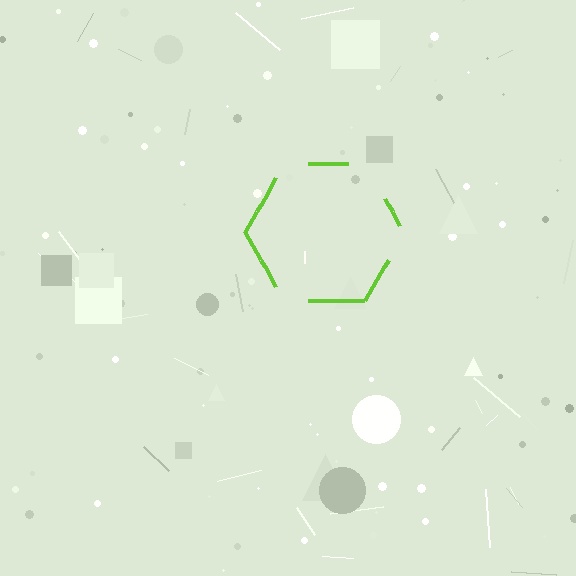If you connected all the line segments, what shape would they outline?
They would outline a hexagon.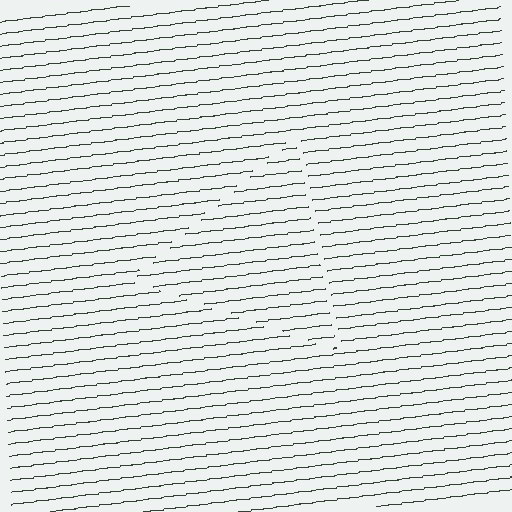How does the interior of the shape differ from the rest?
The interior of the shape contains the same grating, shifted by half a period — the contour is defined by the phase discontinuity where line-ends from the inner and outer gratings abut.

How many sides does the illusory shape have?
3 sides — the line-ends trace a triangle.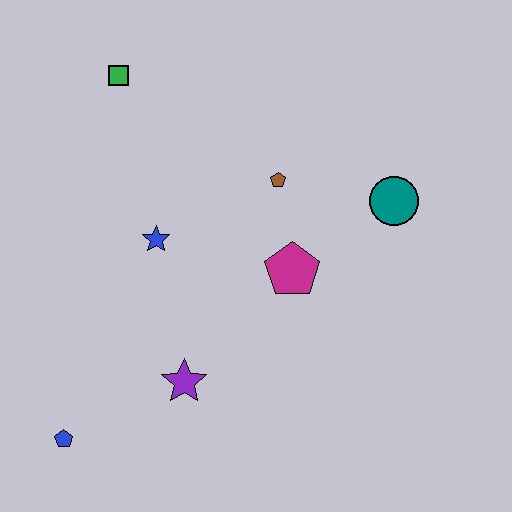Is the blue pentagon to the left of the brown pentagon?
Yes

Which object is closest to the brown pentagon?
The magenta pentagon is closest to the brown pentagon.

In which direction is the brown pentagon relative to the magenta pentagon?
The brown pentagon is above the magenta pentagon.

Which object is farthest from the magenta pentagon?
The blue pentagon is farthest from the magenta pentagon.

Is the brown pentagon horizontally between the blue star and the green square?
No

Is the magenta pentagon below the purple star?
No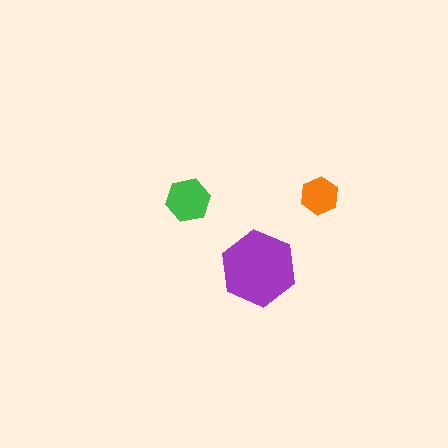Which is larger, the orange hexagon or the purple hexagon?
The purple one.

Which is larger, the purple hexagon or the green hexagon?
The purple one.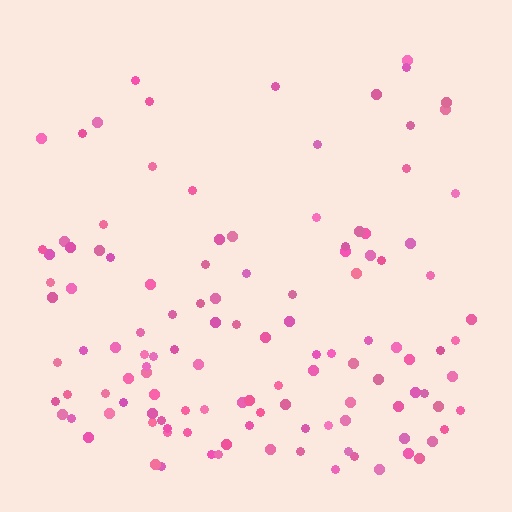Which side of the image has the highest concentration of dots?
The bottom.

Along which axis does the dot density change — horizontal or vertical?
Vertical.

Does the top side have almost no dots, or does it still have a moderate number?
Still a moderate number, just noticeably fewer than the bottom.